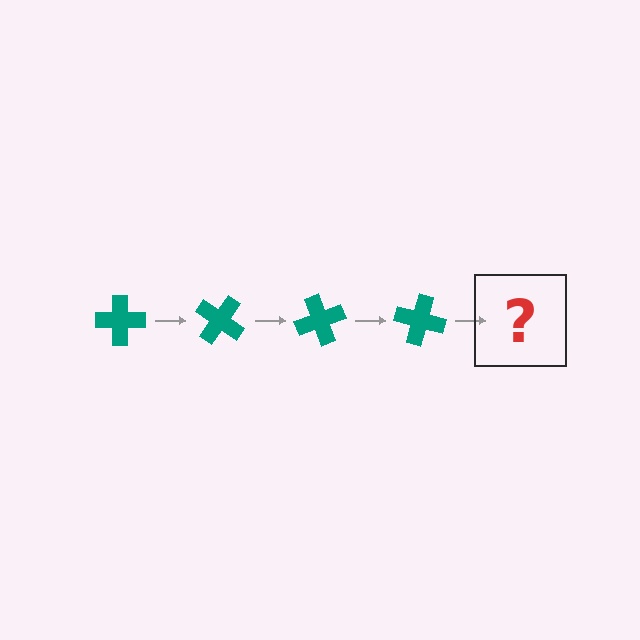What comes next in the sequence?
The next element should be a teal cross rotated 140 degrees.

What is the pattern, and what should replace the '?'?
The pattern is that the cross rotates 35 degrees each step. The '?' should be a teal cross rotated 140 degrees.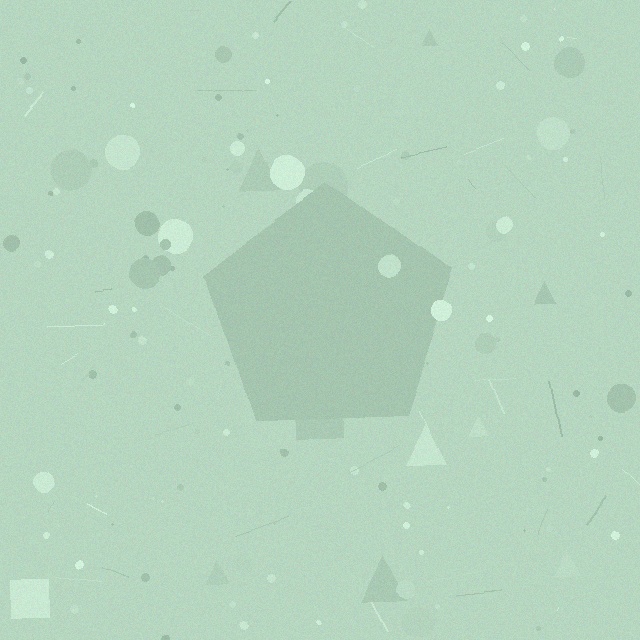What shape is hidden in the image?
A pentagon is hidden in the image.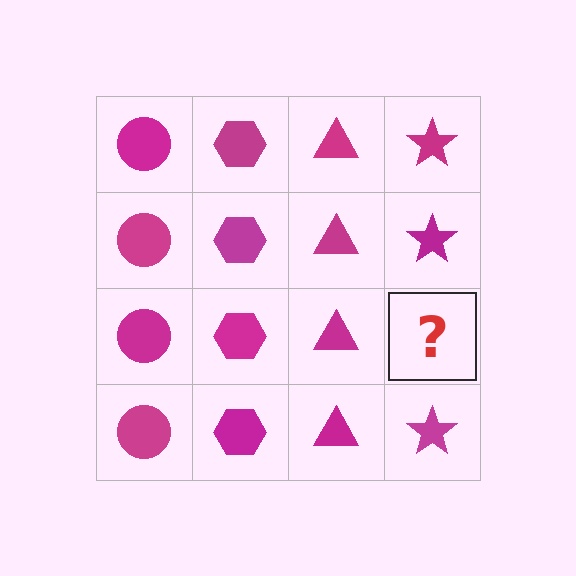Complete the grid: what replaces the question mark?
The question mark should be replaced with a magenta star.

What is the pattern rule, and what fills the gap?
The rule is that each column has a consistent shape. The gap should be filled with a magenta star.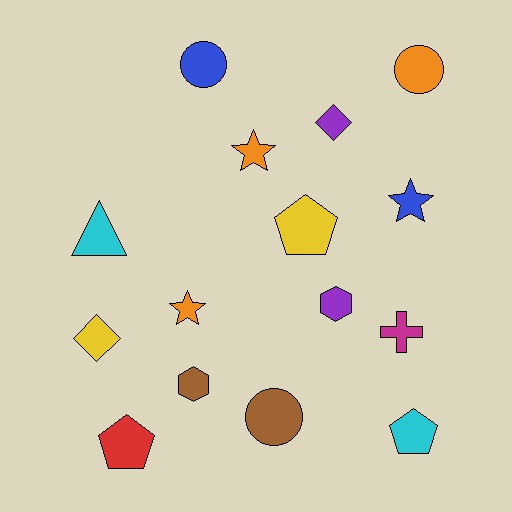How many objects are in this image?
There are 15 objects.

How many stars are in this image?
There are 3 stars.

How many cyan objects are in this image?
There are 2 cyan objects.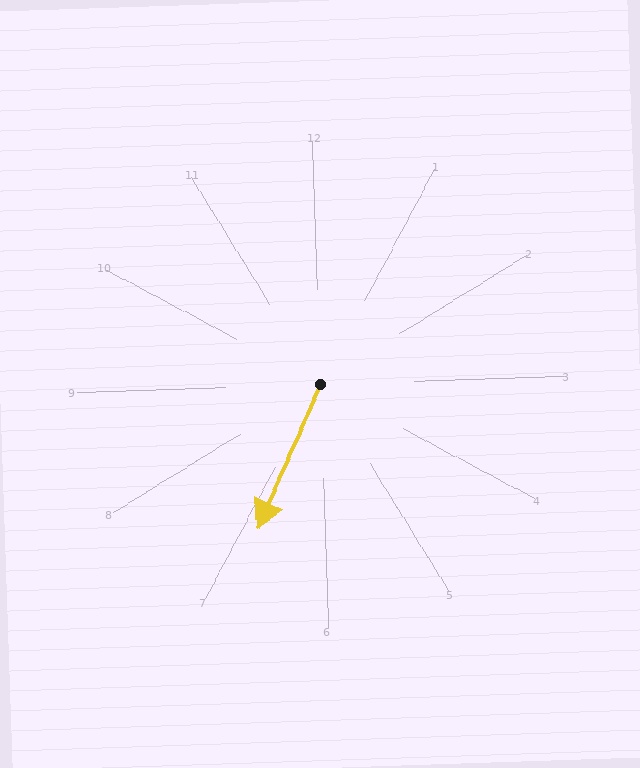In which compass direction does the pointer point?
Southwest.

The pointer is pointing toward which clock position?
Roughly 7 o'clock.